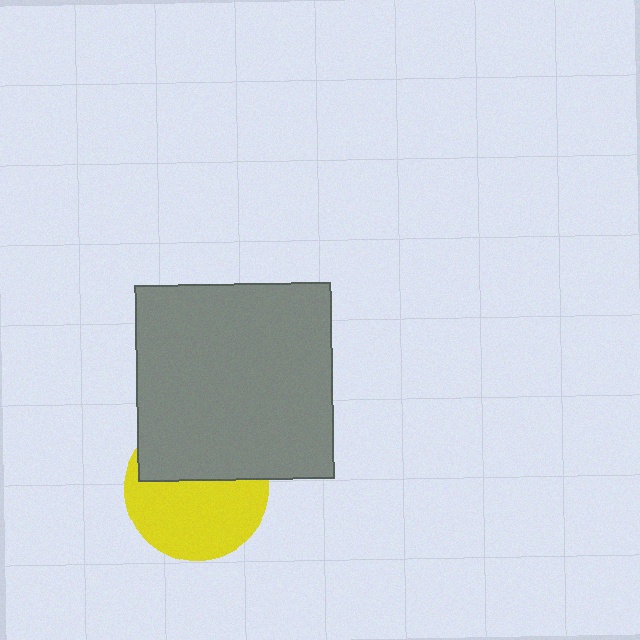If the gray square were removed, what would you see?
You would see the complete yellow circle.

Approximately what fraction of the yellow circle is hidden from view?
Roughly 42% of the yellow circle is hidden behind the gray square.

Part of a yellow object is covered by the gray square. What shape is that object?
It is a circle.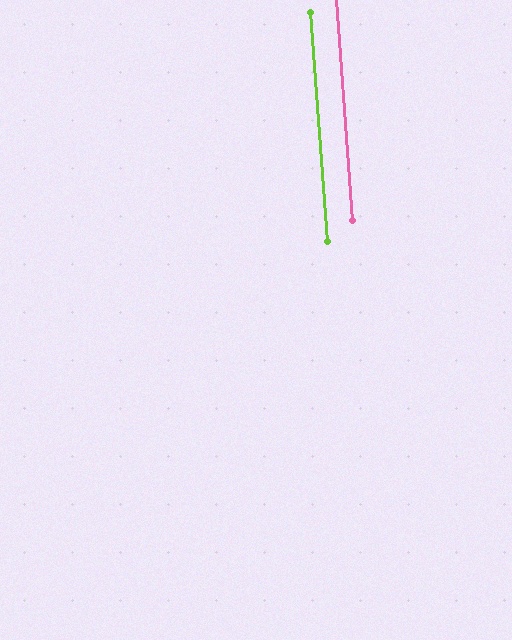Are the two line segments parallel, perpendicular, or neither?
Parallel — their directions differ by only 0.0°.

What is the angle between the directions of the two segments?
Approximately 0 degrees.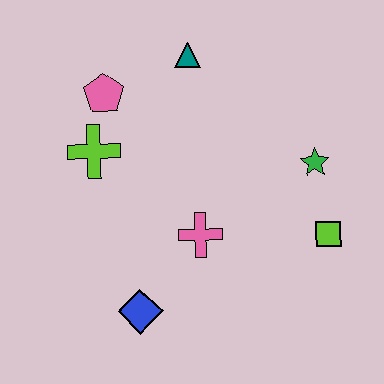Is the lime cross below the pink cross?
No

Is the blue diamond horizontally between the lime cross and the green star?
Yes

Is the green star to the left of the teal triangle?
No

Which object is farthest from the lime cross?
The lime square is farthest from the lime cross.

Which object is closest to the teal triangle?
The pink pentagon is closest to the teal triangle.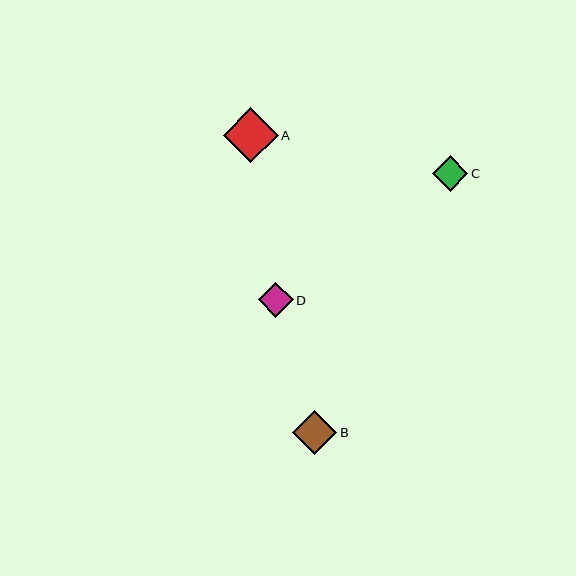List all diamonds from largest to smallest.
From largest to smallest: A, B, C, D.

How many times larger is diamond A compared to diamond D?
Diamond A is approximately 1.6 times the size of diamond D.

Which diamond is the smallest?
Diamond D is the smallest with a size of approximately 35 pixels.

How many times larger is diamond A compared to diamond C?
Diamond A is approximately 1.6 times the size of diamond C.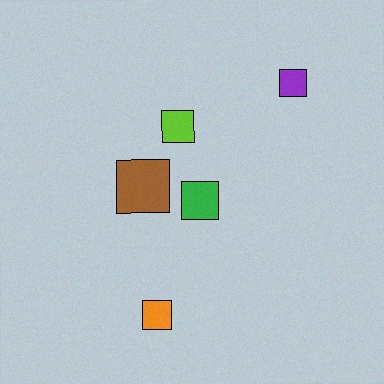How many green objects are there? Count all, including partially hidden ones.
There is 1 green object.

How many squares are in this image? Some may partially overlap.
There are 5 squares.